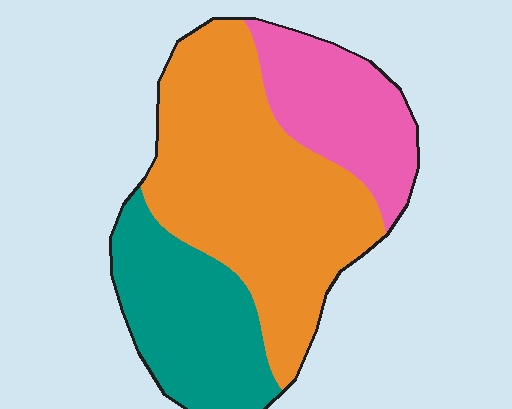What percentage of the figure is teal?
Teal takes up about one quarter (1/4) of the figure.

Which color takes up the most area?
Orange, at roughly 50%.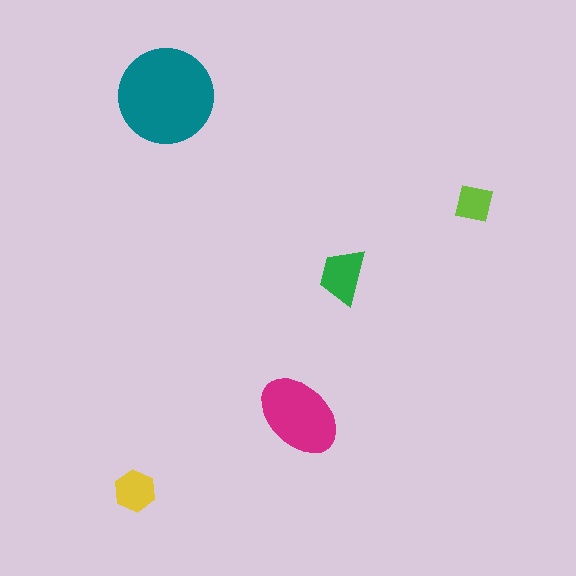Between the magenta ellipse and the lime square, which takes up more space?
The magenta ellipse.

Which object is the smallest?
The lime square.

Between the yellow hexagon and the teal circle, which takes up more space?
The teal circle.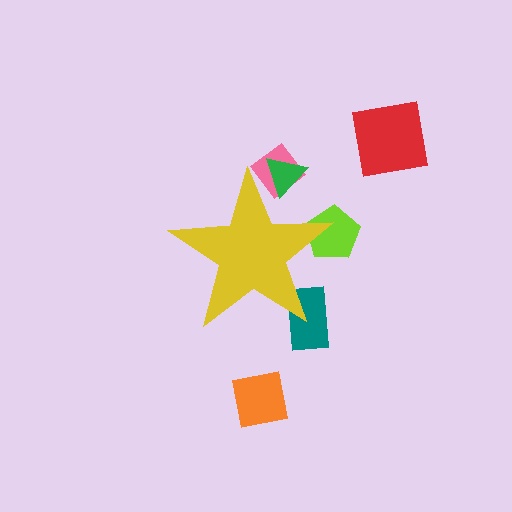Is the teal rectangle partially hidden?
Yes, the teal rectangle is partially hidden behind the yellow star.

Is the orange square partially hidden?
No, the orange square is fully visible.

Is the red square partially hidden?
No, the red square is fully visible.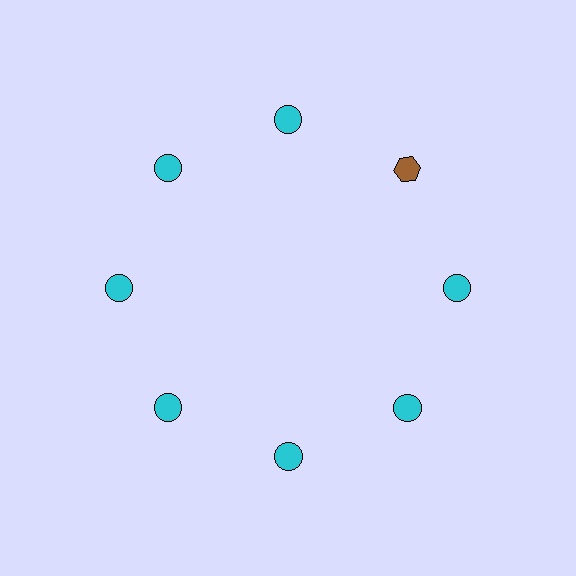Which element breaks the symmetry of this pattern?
The brown hexagon at roughly the 2 o'clock position breaks the symmetry. All other shapes are cyan circles.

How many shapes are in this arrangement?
There are 8 shapes arranged in a ring pattern.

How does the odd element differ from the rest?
It differs in both color (brown instead of cyan) and shape (hexagon instead of circle).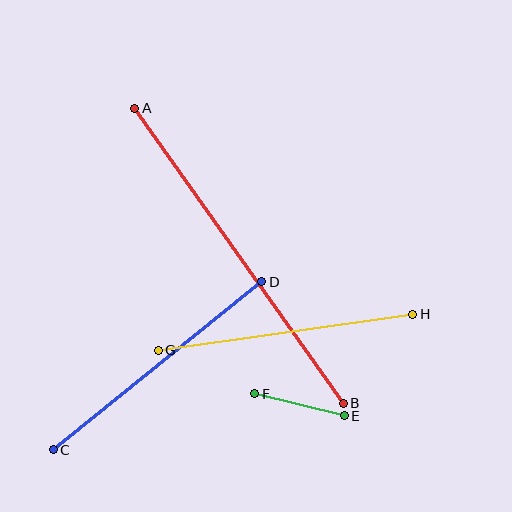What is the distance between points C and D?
The distance is approximately 268 pixels.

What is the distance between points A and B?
The distance is approximately 361 pixels.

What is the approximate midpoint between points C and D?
The midpoint is at approximately (157, 366) pixels.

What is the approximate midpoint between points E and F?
The midpoint is at approximately (300, 405) pixels.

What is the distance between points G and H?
The distance is approximately 257 pixels.